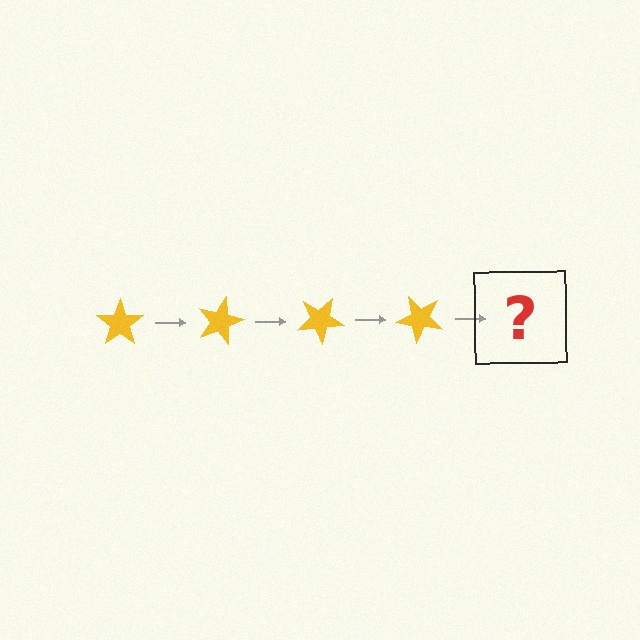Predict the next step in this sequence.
The next step is a yellow star rotated 60 degrees.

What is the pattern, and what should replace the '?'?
The pattern is that the star rotates 15 degrees each step. The '?' should be a yellow star rotated 60 degrees.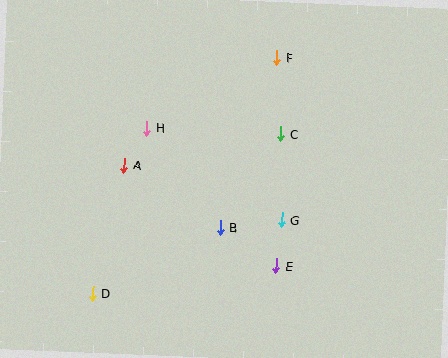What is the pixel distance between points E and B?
The distance between E and B is 68 pixels.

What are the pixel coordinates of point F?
Point F is at (277, 58).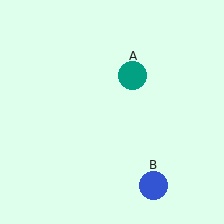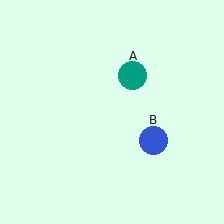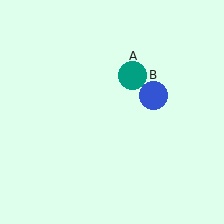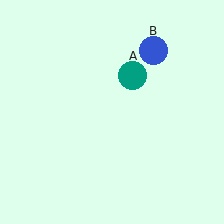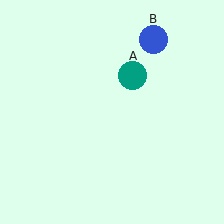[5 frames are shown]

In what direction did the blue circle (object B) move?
The blue circle (object B) moved up.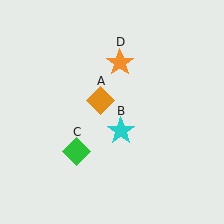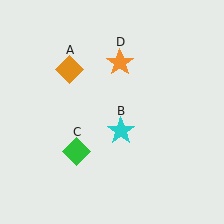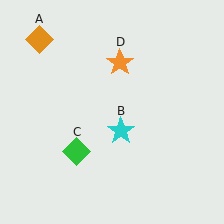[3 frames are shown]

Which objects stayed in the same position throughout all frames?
Cyan star (object B) and green diamond (object C) and orange star (object D) remained stationary.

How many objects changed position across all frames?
1 object changed position: orange diamond (object A).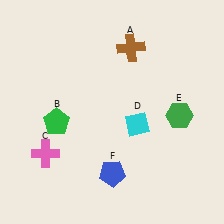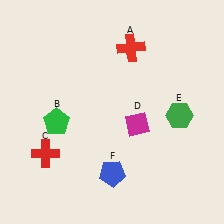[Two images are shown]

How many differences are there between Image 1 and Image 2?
There are 3 differences between the two images.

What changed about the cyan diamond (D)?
In Image 1, D is cyan. In Image 2, it changed to magenta.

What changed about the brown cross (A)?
In Image 1, A is brown. In Image 2, it changed to red.